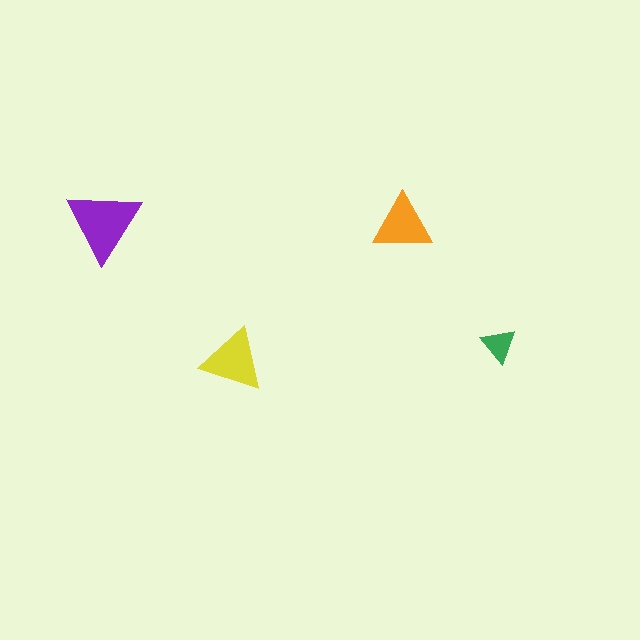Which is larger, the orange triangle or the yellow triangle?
The yellow one.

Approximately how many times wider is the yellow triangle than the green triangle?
About 2 times wider.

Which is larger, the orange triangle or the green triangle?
The orange one.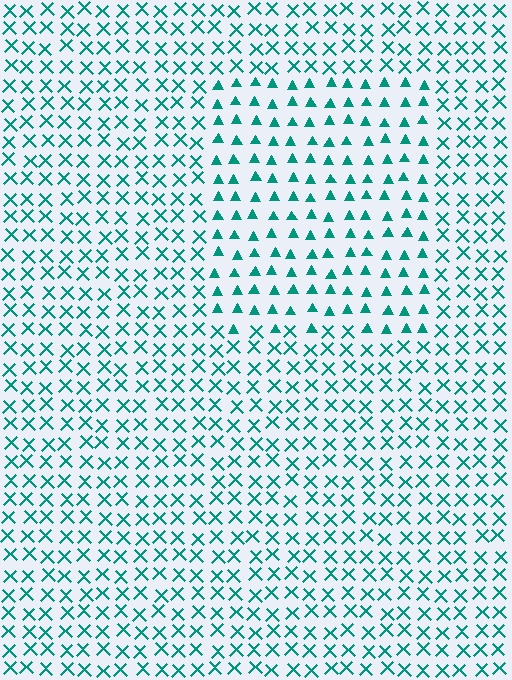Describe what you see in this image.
The image is filled with small teal elements arranged in a uniform grid. A rectangle-shaped region contains triangles, while the surrounding area contains X marks. The boundary is defined purely by the change in element shape.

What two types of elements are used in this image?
The image uses triangles inside the rectangle region and X marks outside it.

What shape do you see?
I see a rectangle.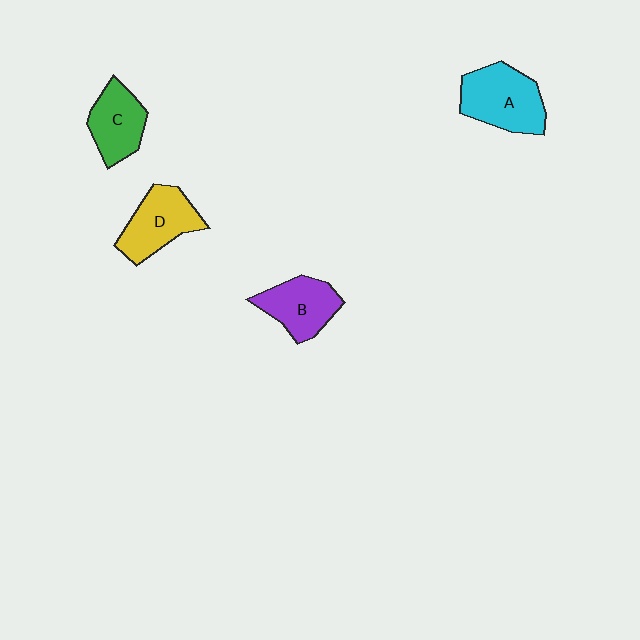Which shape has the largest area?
Shape A (cyan).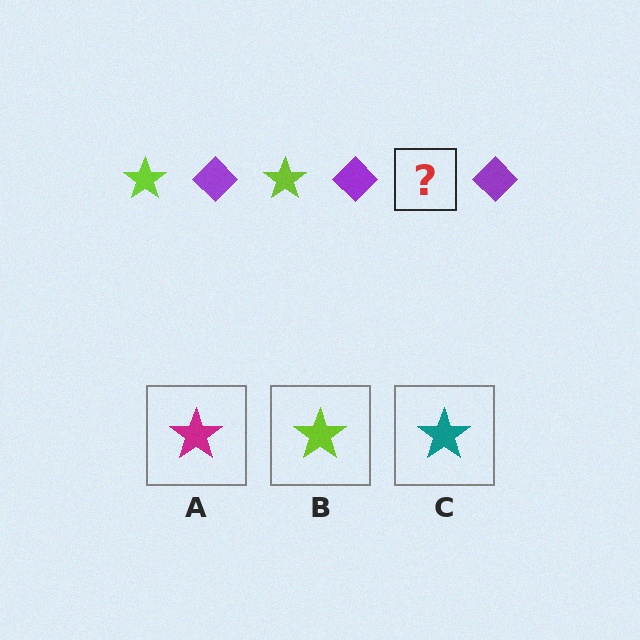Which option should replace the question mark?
Option B.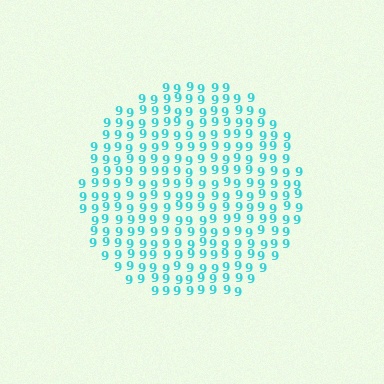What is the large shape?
The large shape is a circle.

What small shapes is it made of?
It is made of small digit 9's.